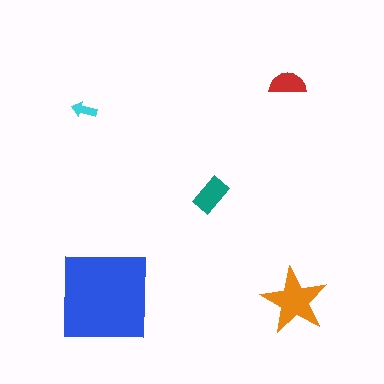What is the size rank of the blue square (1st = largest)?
1st.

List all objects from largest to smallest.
The blue square, the orange star, the teal rectangle, the red semicircle, the cyan arrow.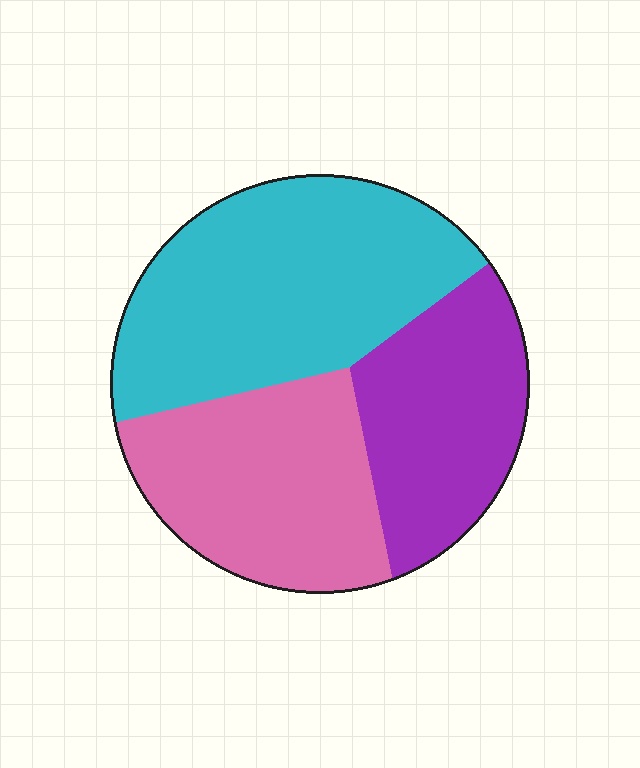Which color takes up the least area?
Purple, at roughly 25%.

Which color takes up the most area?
Cyan, at roughly 45%.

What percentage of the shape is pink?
Pink covers around 30% of the shape.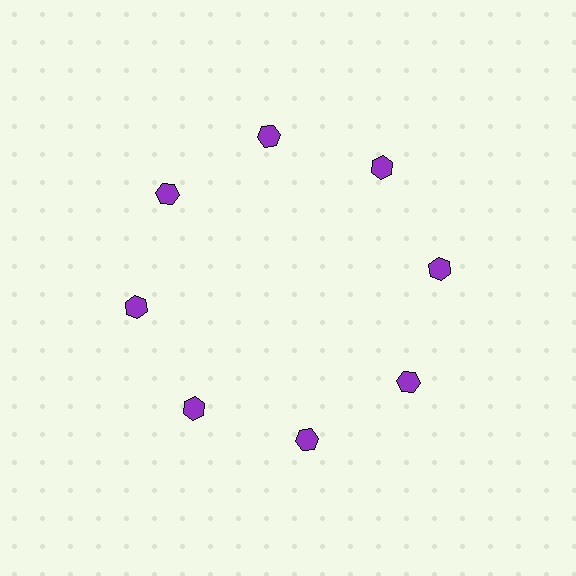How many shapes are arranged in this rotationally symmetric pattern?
There are 8 shapes, arranged in 8 groups of 1.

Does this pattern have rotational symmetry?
Yes, this pattern has 8-fold rotational symmetry. It looks the same after rotating 45 degrees around the center.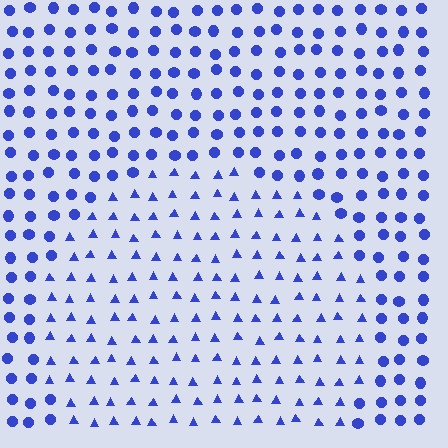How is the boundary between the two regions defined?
The boundary is defined by a change in element shape: triangles inside vs. circles outside. All elements share the same color and spacing.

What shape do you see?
I see a circle.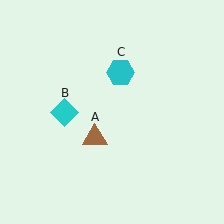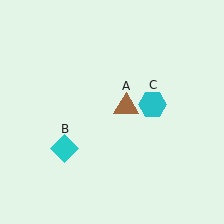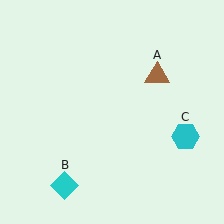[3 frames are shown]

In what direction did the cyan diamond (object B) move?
The cyan diamond (object B) moved down.